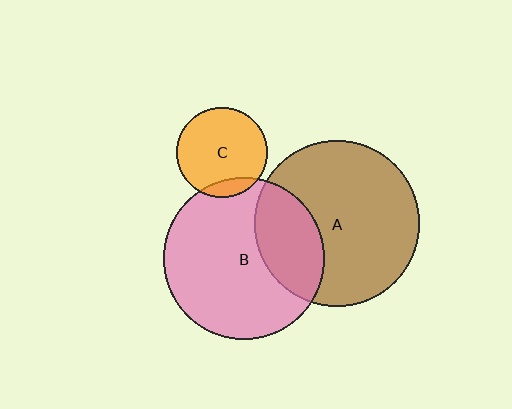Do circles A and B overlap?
Yes.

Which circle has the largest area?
Circle A (brown).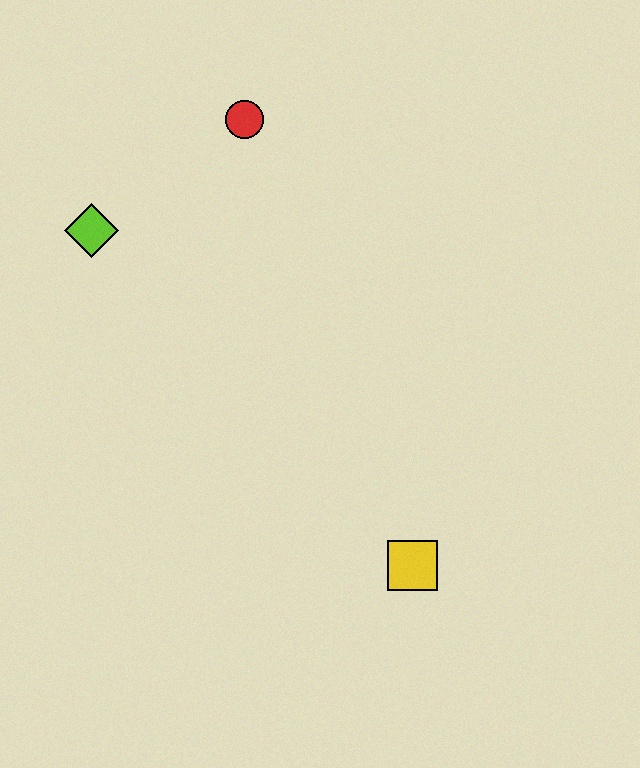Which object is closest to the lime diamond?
The red circle is closest to the lime diamond.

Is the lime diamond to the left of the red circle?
Yes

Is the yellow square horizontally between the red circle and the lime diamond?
No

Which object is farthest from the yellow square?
The red circle is farthest from the yellow square.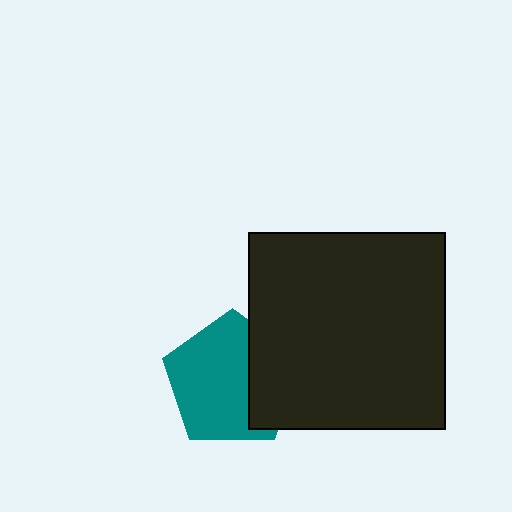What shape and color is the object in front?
The object in front is a black square.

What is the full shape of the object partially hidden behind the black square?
The partially hidden object is a teal pentagon.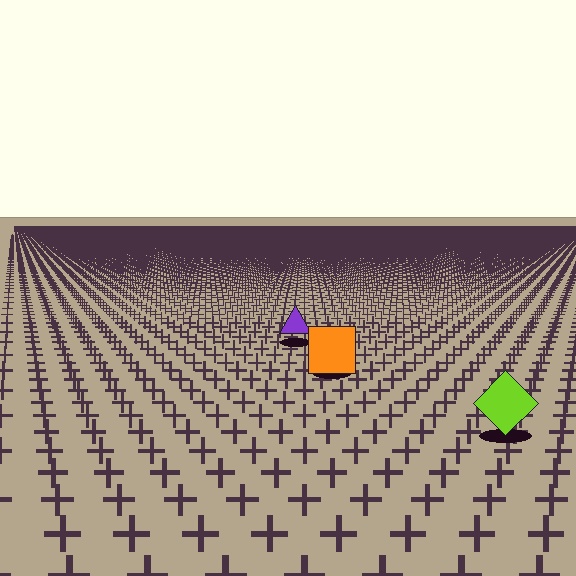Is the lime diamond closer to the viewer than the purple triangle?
Yes. The lime diamond is closer — you can tell from the texture gradient: the ground texture is coarser near it.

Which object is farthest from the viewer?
The purple triangle is farthest from the viewer. It appears smaller and the ground texture around it is denser.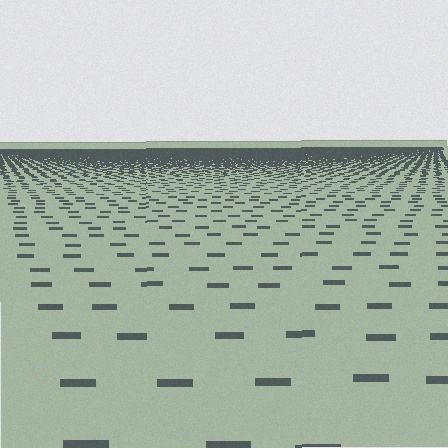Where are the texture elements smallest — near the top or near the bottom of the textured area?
Near the top.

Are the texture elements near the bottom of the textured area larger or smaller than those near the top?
Larger. Near the bottom, elements are closer to the viewer and appear at a bigger on-screen size.